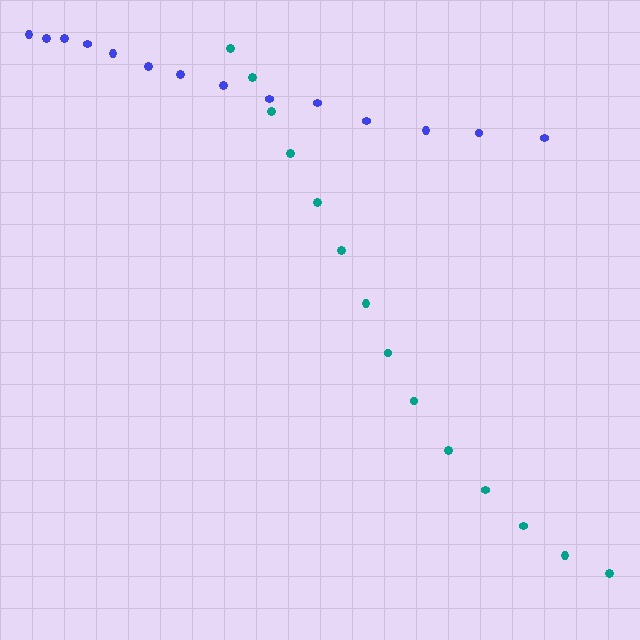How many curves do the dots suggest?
There are 2 distinct paths.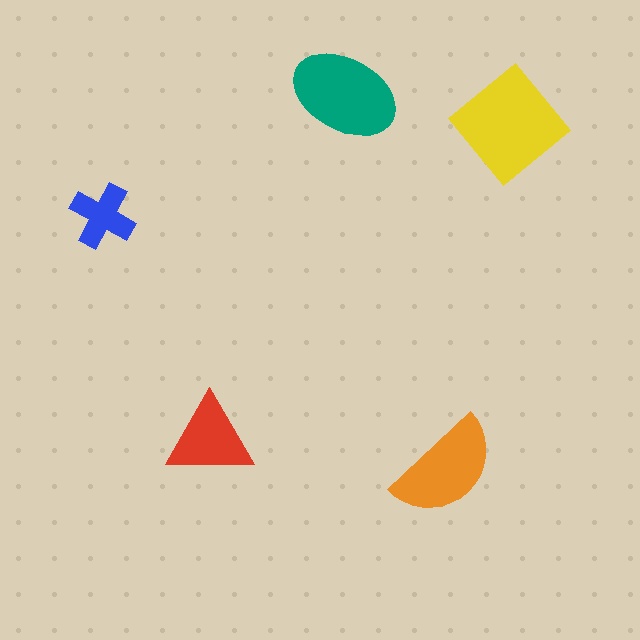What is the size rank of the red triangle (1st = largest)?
4th.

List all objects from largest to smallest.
The yellow diamond, the teal ellipse, the orange semicircle, the red triangle, the blue cross.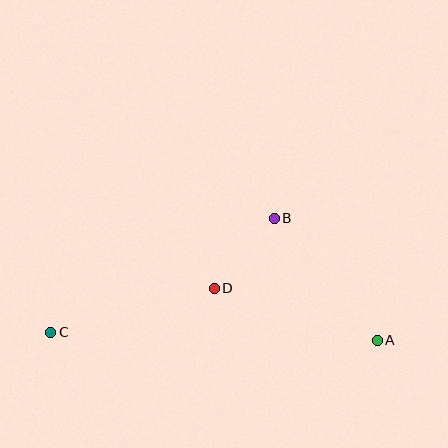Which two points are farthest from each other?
Points A and C are farthest from each other.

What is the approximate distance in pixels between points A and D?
The distance between A and D is approximately 171 pixels.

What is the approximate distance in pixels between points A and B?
The distance between A and B is approximately 160 pixels.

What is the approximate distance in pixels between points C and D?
The distance between C and D is approximately 169 pixels.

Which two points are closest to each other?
Points B and D are closest to each other.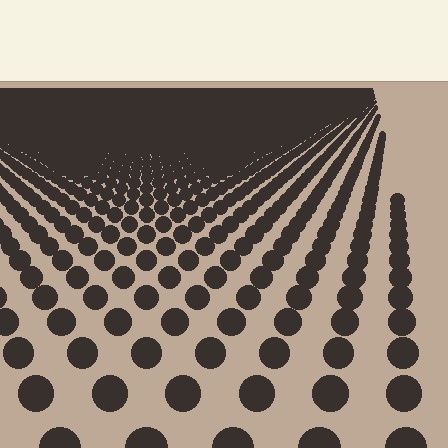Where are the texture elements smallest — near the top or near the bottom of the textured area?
Near the top.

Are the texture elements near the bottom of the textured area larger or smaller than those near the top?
Larger. Near the bottom, elements are closer to the viewer and appear at a bigger on-screen size.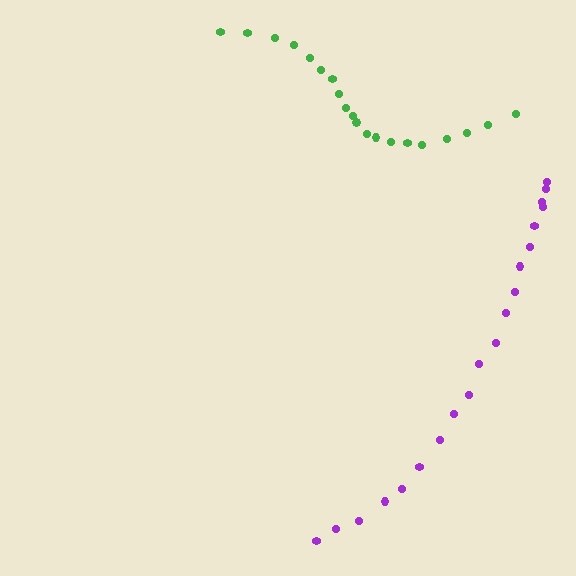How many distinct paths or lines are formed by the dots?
There are 2 distinct paths.